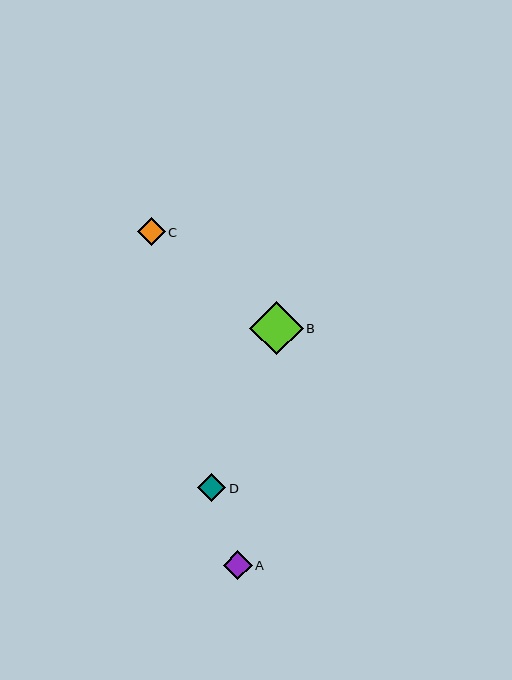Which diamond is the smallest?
Diamond D is the smallest with a size of approximately 28 pixels.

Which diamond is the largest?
Diamond B is the largest with a size of approximately 54 pixels.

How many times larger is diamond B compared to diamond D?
Diamond B is approximately 1.9 times the size of diamond D.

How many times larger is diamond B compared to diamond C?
Diamond B is approximately 1.9 times the size of diamond C.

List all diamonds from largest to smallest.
From largest to smallest: B, A, C, D.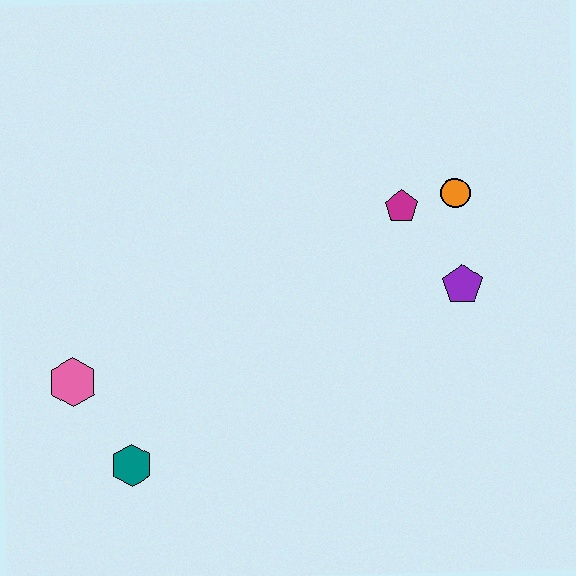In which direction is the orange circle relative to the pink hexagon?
The orange circle is to the right of the pink hexagon.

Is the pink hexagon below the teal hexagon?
No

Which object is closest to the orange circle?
The magenta pentagon is closest to the orange circle.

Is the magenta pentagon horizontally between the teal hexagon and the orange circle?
Yes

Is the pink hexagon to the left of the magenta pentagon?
Yes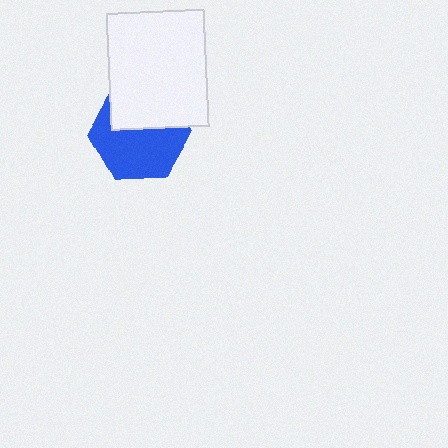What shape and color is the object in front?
The object in front is a white rectangle.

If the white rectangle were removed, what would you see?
You would see the complete blue hexagon.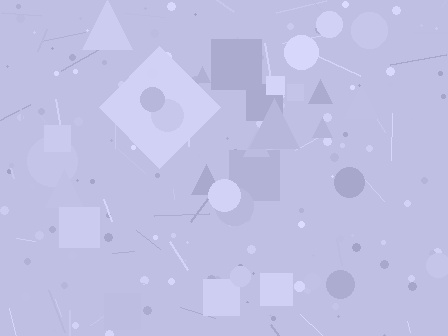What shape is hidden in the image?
A diamond is hidden in the image.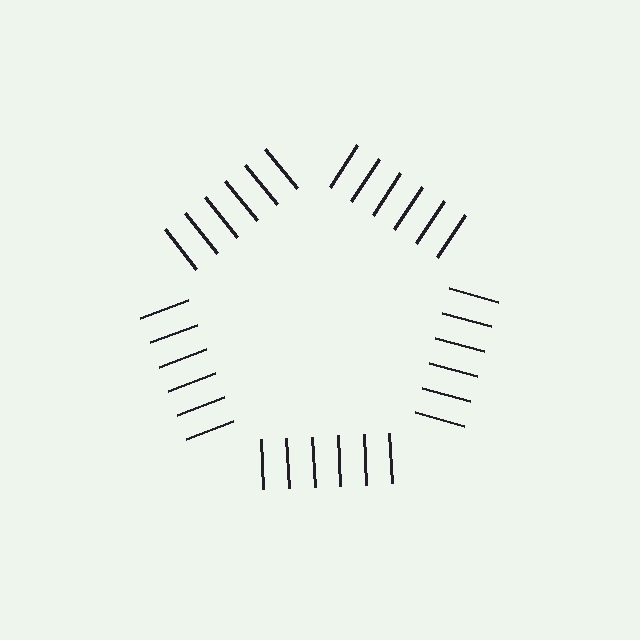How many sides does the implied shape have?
5 sides — the line-ends trace a pentagon.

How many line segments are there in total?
30 — 6 along each of the 5 edges.